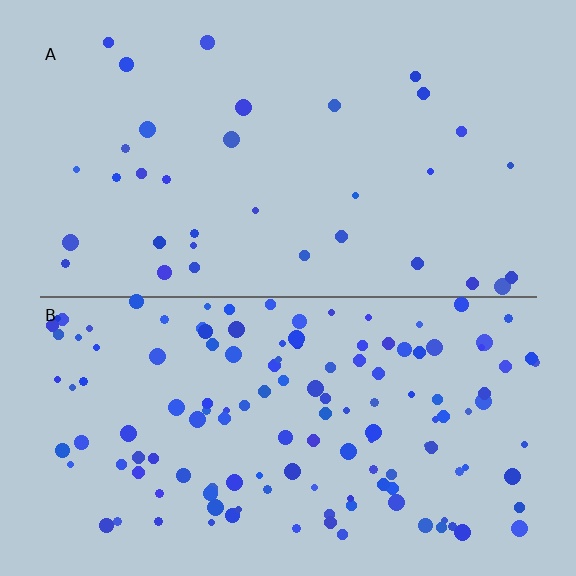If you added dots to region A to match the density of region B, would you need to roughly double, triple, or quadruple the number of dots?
Approximately quadruple.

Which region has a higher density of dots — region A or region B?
B (the bottom).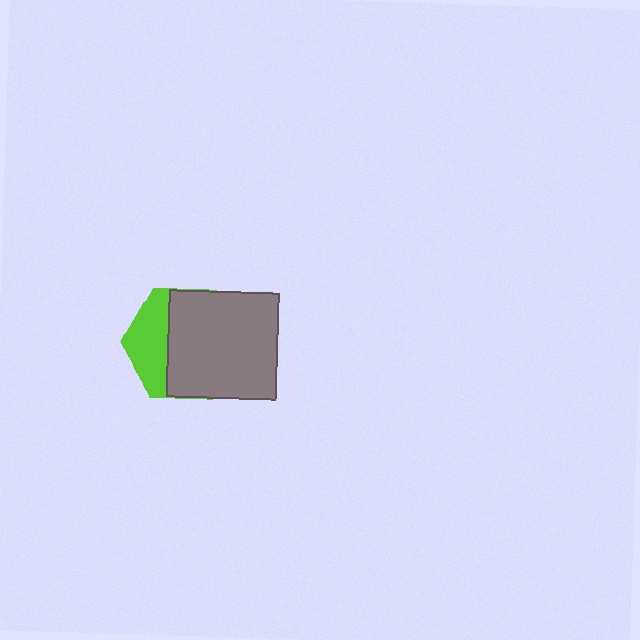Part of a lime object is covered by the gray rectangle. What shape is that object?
It is a hexagon.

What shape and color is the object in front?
The object in front is a gray rectangle.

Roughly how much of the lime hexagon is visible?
A small part of it is visible (roughly 33%).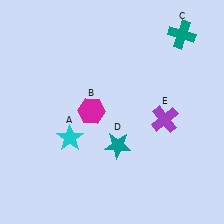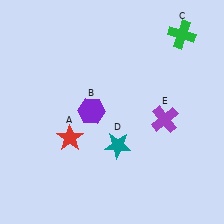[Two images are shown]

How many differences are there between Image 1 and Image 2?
There are 3 differences between the two images.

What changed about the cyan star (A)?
In Image 1, A is cyan. In Image 2, it changed to red.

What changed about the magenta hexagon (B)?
In Image 1, B is magenta. In Image 2, it changed to purple.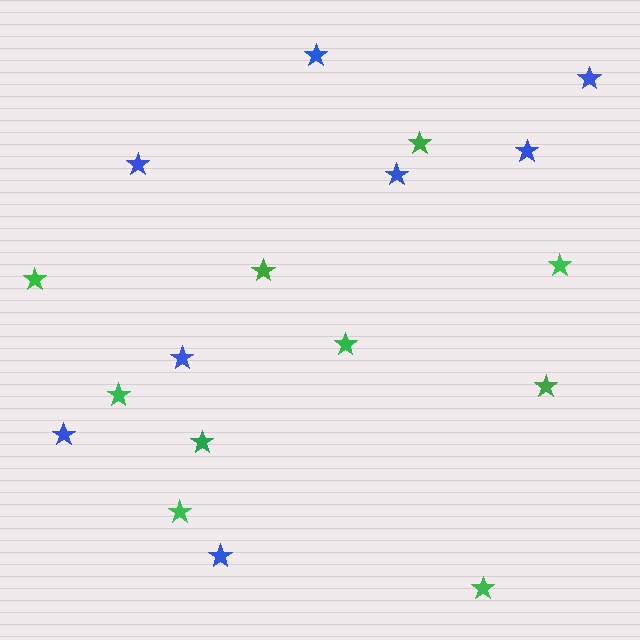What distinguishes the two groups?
There are 2 groups: one group of blue stars (8) and one group of green stars (10).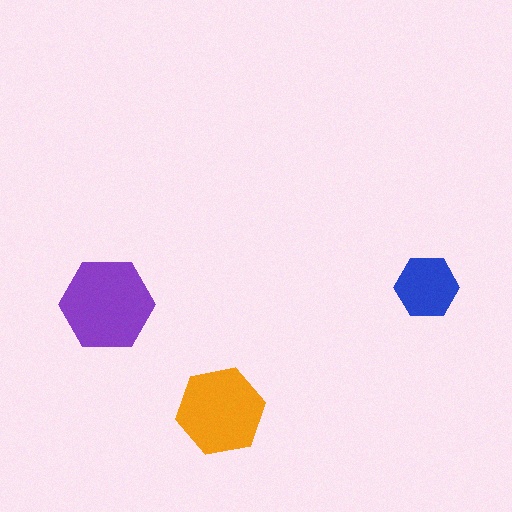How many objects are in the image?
There are 3 objects in the image.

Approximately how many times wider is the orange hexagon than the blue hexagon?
About 1.5 times wider.